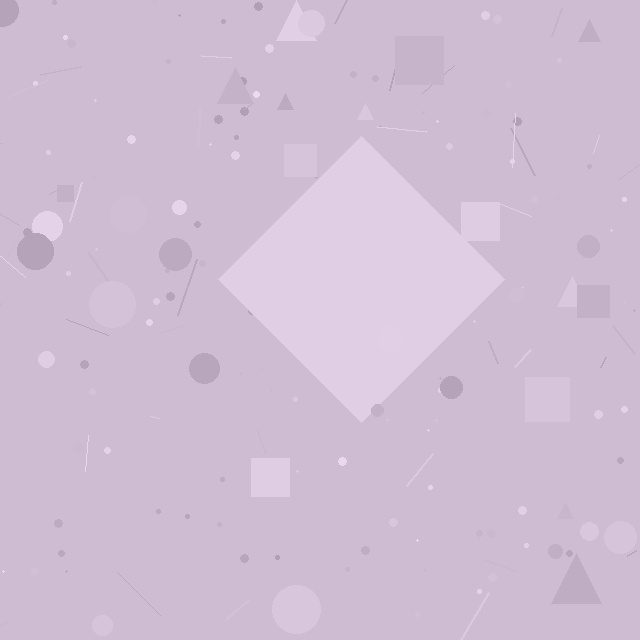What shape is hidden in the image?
A diamond is hidden in the image.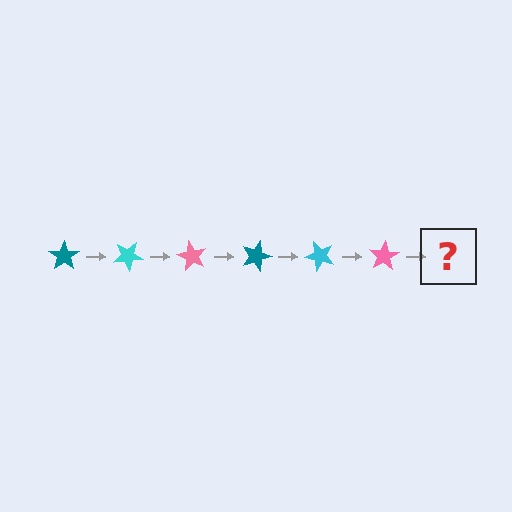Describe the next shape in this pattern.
It should be a teal star, rotated 180 degrees from the start.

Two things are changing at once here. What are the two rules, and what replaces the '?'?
The two rules are that it rotates 30 degrees each step and the color cycles through teal, cyan, and pink. The '?' should be a teal star, rotated 180 degrees from the start.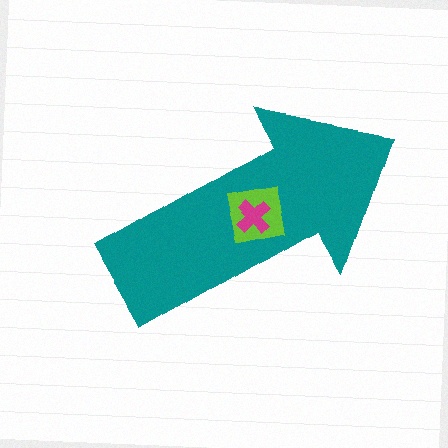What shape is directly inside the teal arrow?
The lime square.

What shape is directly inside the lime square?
The magenta cross.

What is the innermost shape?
The magenta cross.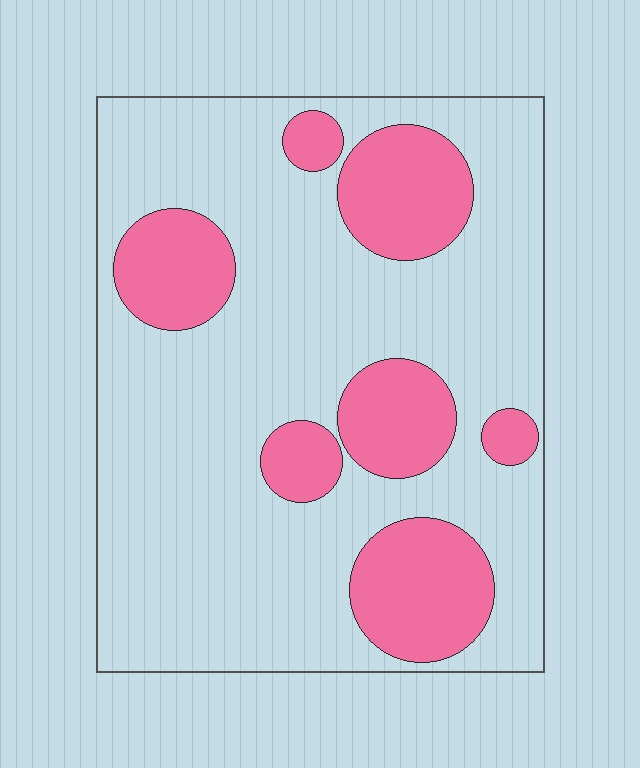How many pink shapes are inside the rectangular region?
7.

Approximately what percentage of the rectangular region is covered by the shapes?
Approximately 25%.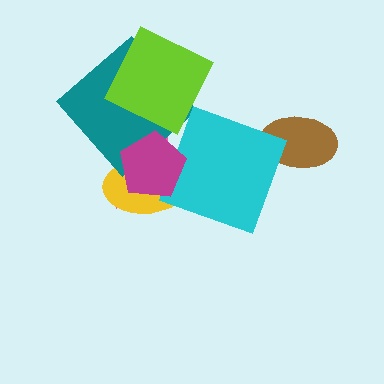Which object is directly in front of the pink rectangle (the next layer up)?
The yellow ellipse is directly in front of the pink rectangle.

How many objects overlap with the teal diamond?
3 objects overlap with the teal diamond.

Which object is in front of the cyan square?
The magenta pentagon is in front of the cyan square.